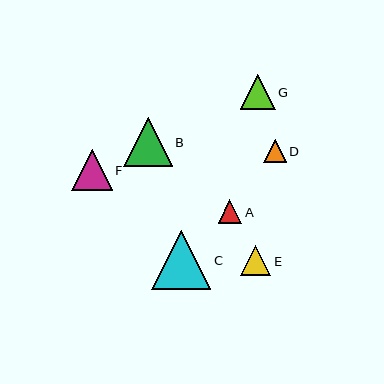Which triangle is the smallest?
Triangle D is the smallest with a size of approximately 23 pixels.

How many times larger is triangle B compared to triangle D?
Triangle B is approximately 2.1 times the size of triangle D.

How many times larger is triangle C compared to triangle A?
Triangle C is approximately 2.6 times the size of triangle A.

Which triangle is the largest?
Triangle C is the largest with a size of approximately 60 pixels.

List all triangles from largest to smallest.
From largest to smallest: C, B, F, G, E, A, D.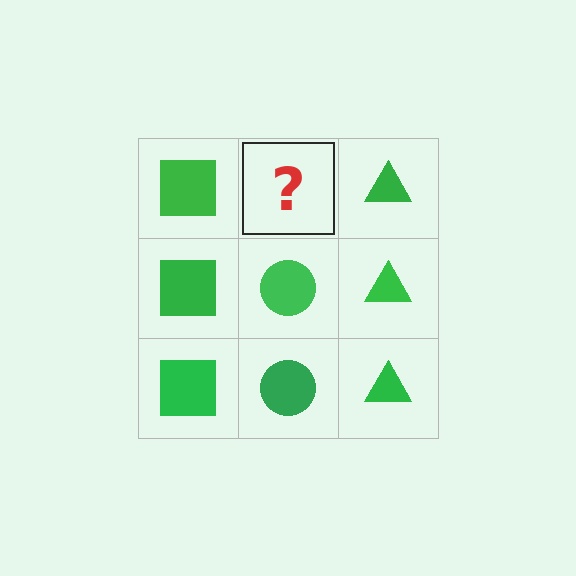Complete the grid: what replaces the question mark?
The question mark should be replaced with a green circle.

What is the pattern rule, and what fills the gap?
The rule is that each column has a consistent shape. The gap should be filled with a green circle.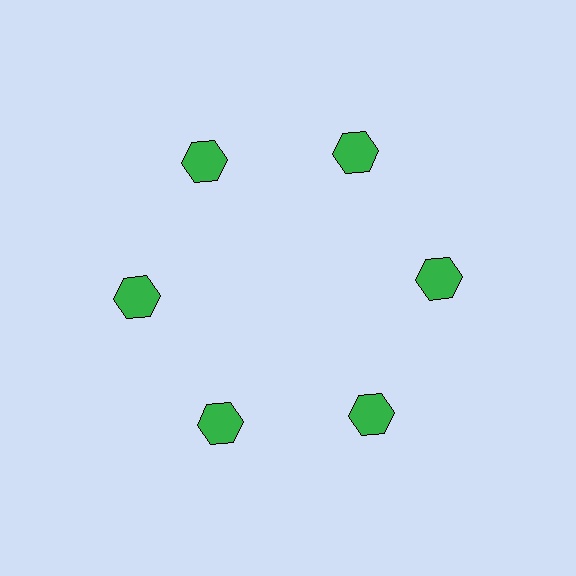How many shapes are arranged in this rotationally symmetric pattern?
There are 6 shapes, arranged in 6 groups of 1.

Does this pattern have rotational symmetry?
Yes, this pattern has 6-fold rotational symmetry. It looks the same after rotating 60 degrees around the center.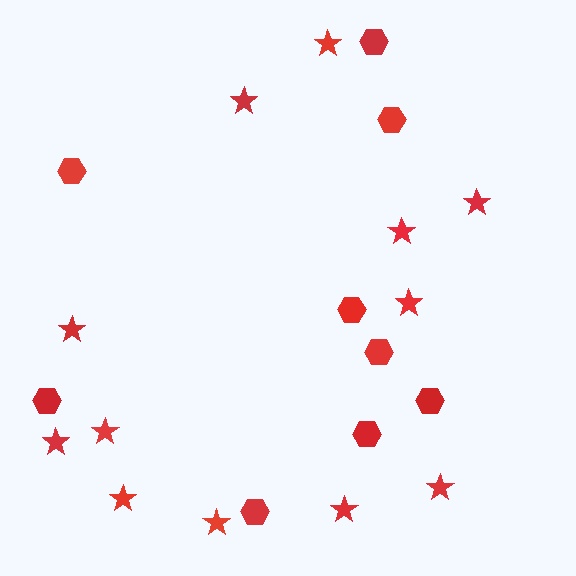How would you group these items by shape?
There are 2 groups: one group of hexagons (9) and one group of stars (12).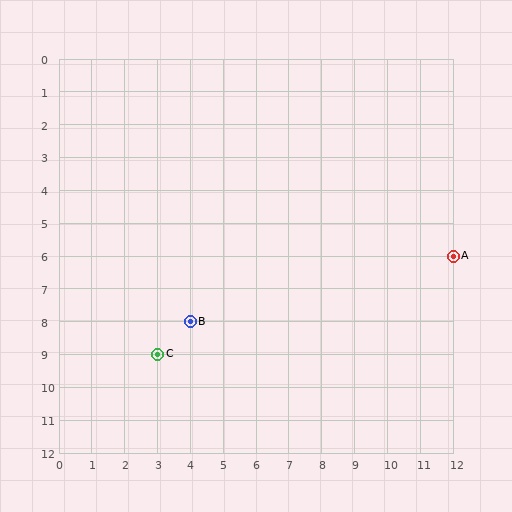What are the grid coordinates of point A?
Point A is at grid coordinates (12, 6).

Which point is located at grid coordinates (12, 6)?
Point A is at (12, 6).